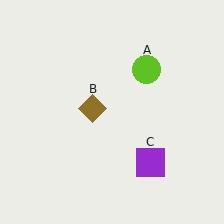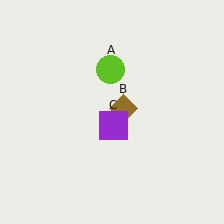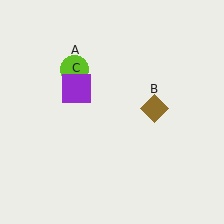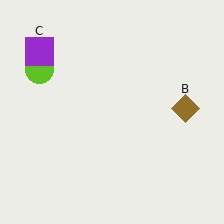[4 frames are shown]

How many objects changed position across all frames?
3 objects changed position: lime circle (object A), brown diamond (object B), purple square (object C).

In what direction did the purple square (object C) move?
The purple square (object C) moved up and to the left.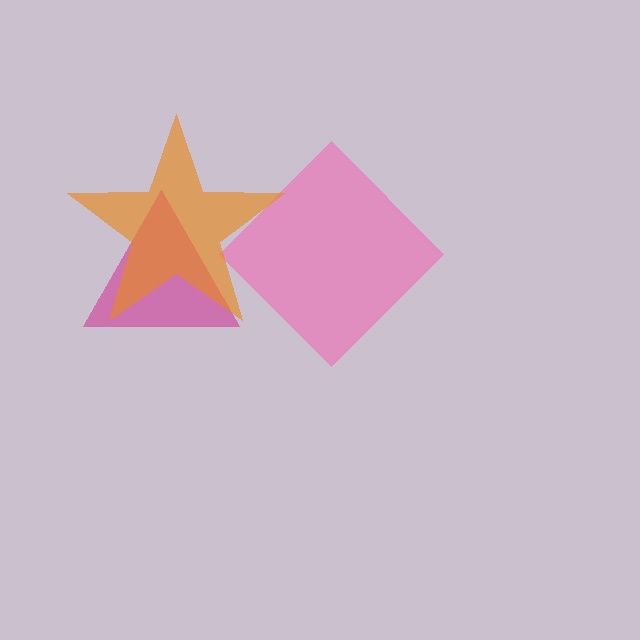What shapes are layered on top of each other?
The layered shapes are: a magenta triangle, a pink diamond, an orange star.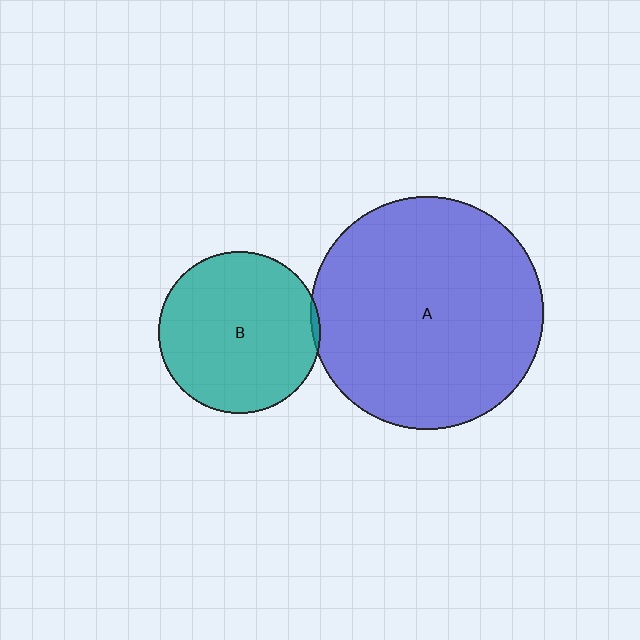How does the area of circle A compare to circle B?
Approximately 2.1 times.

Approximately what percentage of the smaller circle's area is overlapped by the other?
Approximately 5%.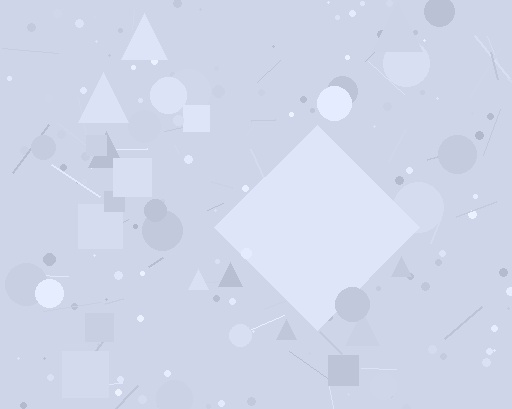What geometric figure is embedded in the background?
A diamond is embedded in the background.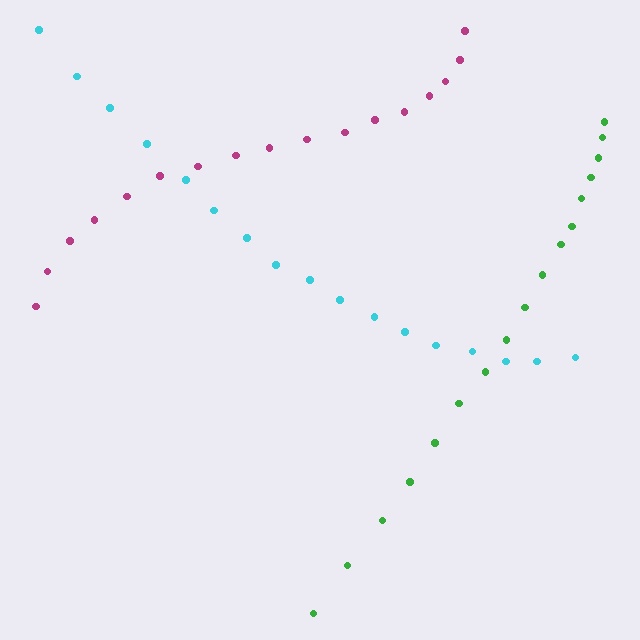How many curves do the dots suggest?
There are 3 distinct paths.